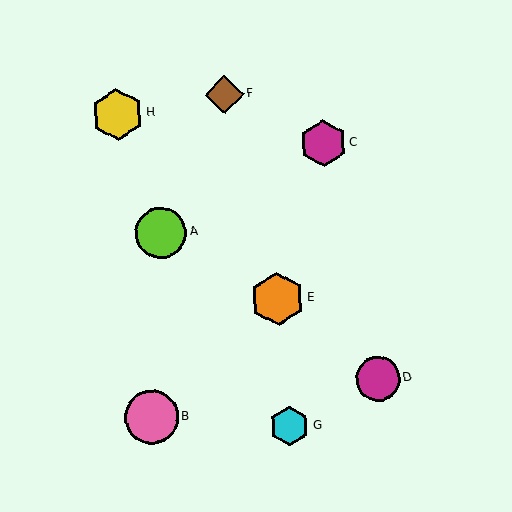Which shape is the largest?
The orange hexagon (labeled E) is the largest.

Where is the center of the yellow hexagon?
The center of the yellow hexagon is at (117, 114).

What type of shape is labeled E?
Shape E is an orange hexagon.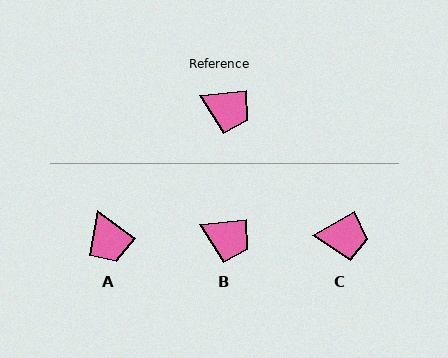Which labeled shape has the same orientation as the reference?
B.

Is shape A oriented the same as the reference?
No, it is off by about 42 degrees.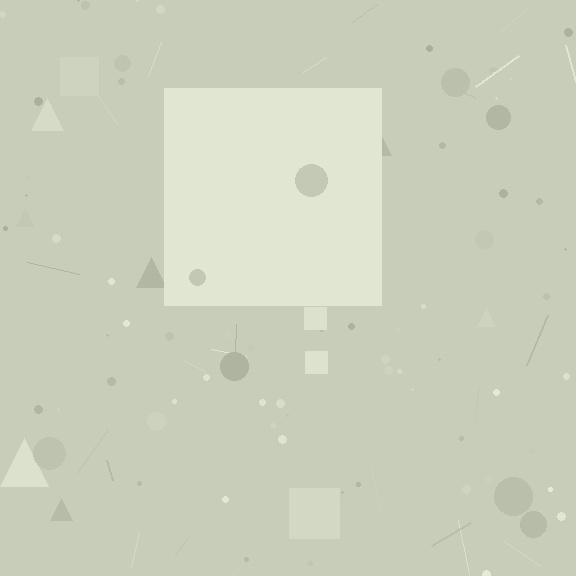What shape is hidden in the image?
A square is hidden in the image.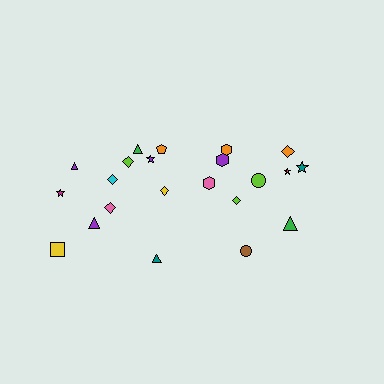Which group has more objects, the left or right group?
The left group.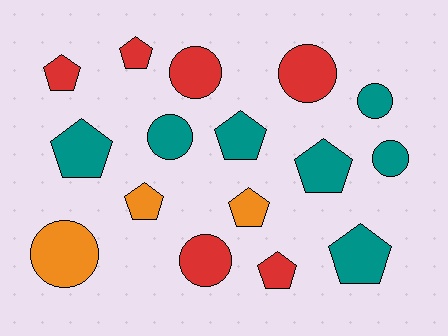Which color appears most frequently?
Teal, with 7 objects.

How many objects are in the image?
There are 16 objects.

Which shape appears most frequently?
Pentagon, with 9 objects.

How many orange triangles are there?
There are no orange triangles.